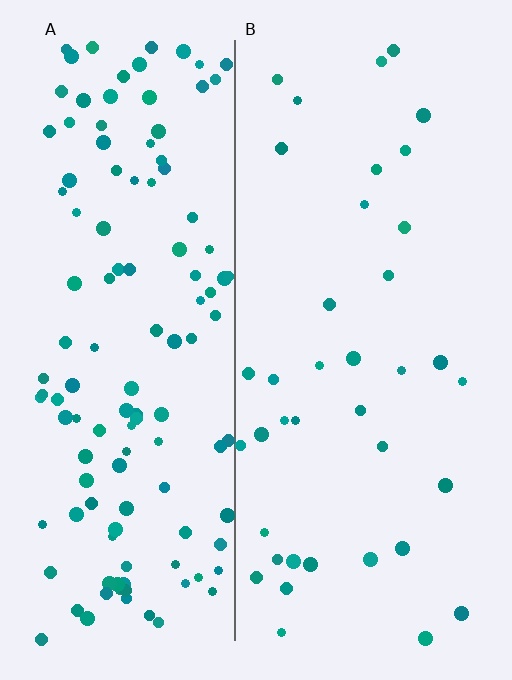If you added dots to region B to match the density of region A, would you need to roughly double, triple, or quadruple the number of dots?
Approximately triple.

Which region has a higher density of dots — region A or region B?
A (the left).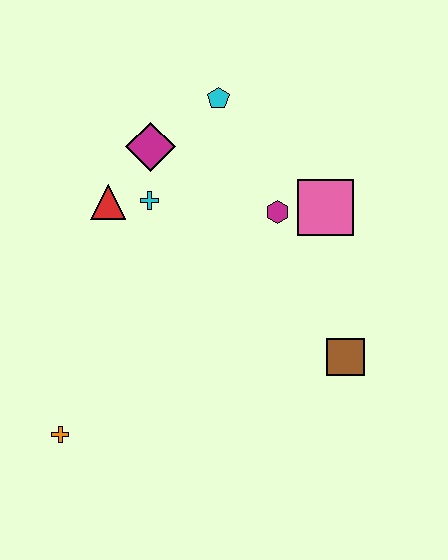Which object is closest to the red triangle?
The cyan cross is closest to the red triangle.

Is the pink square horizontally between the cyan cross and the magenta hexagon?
No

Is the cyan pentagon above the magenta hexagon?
Yes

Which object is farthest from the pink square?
The orange cross is farthest from the pink square.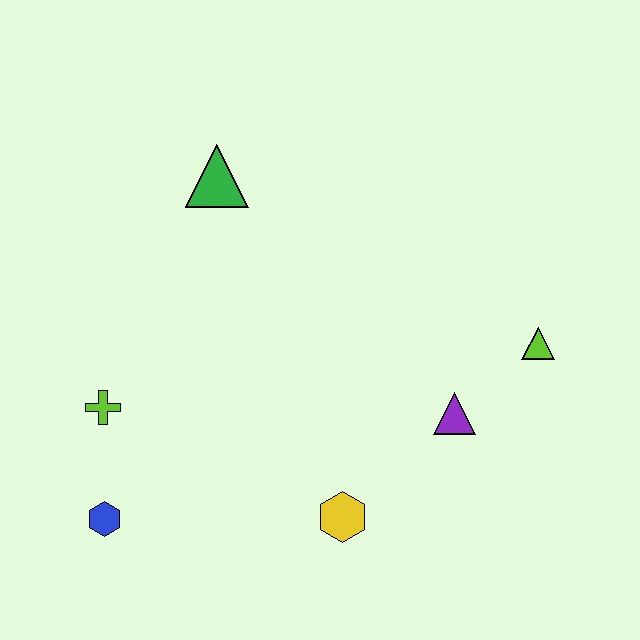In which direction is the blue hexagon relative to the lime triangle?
The blue hexagon is to the left of the lime triangle.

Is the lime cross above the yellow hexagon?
Yes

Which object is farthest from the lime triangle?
The blue hexagon is farthest from the lime triangle.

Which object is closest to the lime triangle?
The purple triangle is closest to the lime triangle.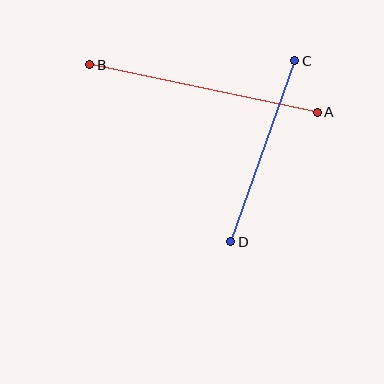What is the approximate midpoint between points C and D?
The midpoint is at approximately (263, 151) pixels.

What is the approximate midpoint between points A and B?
The midpoint is at approximately (204, 89) pixels.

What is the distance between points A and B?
The distance is approximately 232 pixels.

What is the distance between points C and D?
The distance is approximately 192 pixels.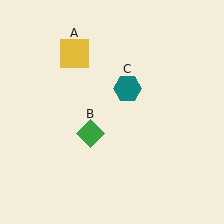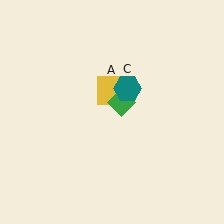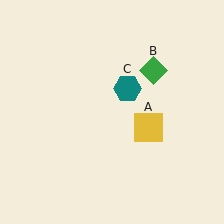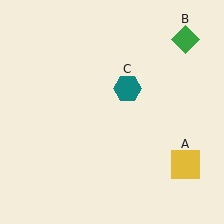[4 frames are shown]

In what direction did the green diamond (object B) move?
The green diamond (object B) moved up and to the right.